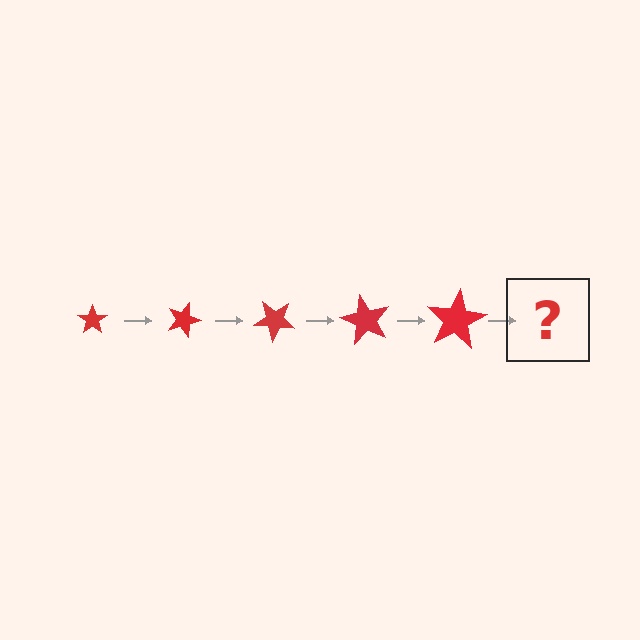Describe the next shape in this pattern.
It should be a star, larger than the previous one and rotated 100 degrees from the start.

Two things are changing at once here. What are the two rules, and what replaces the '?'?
The two rules are that the star grows larger each step and it rotates 20 degrees each step. The '?' should be a star, larger than the previous one and rotated 100 degrees from the start.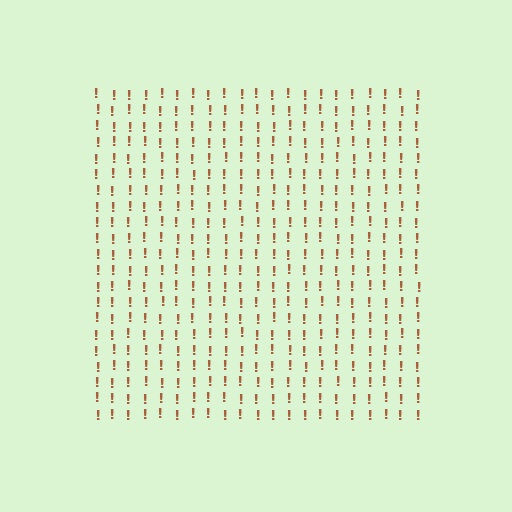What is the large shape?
The large shape is a square.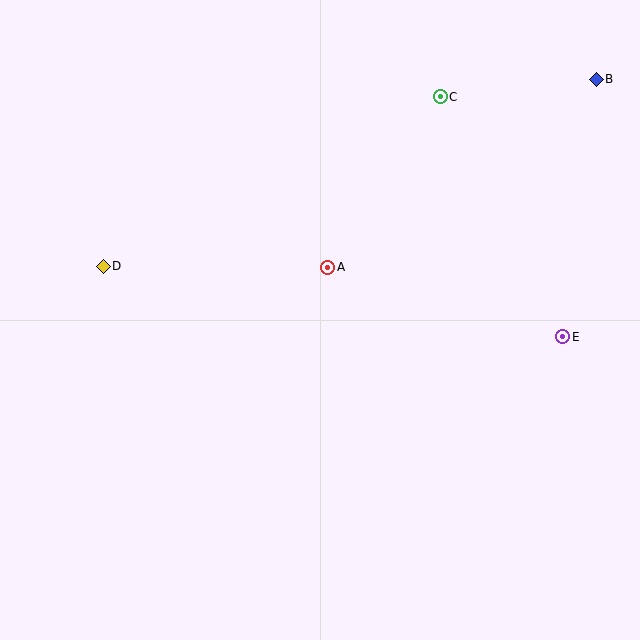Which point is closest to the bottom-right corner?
Point E is closest to the bottom-right corner.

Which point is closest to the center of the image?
Point A at (328, 267) is closest to the center.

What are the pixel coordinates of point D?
Point D is at (103, 266).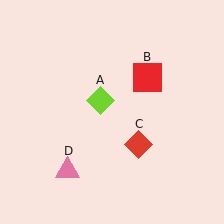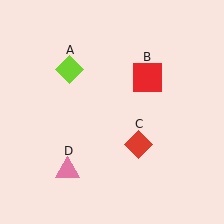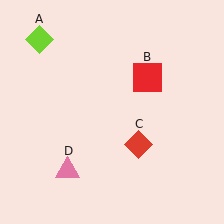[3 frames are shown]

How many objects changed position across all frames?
1 object changed position: lime diamond (object A).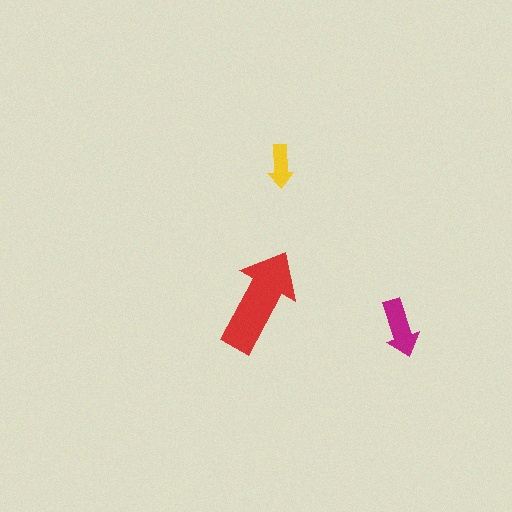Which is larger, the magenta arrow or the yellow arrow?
The magenta one.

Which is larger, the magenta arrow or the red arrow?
The red one.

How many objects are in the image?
There are 3 objects in the image.